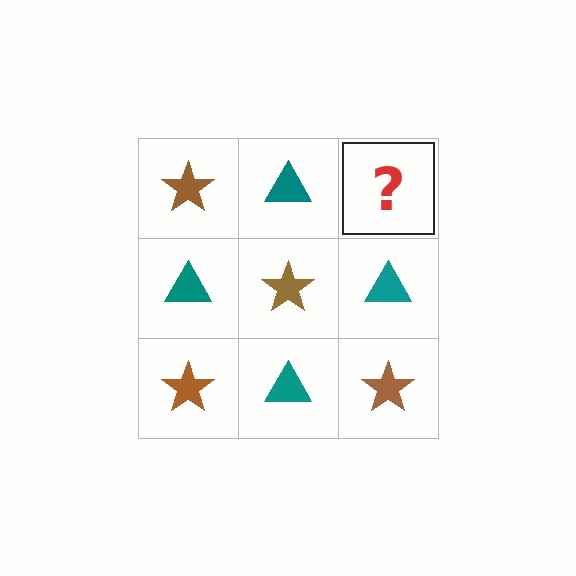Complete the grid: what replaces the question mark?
The question mark should be replaced with a brown star.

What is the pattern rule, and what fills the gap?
The rule is that it alternates brown star and teal triangle in a checkerboard pattern. The gap should be filled with a brown star.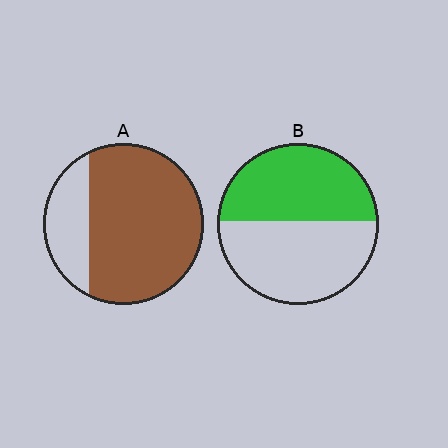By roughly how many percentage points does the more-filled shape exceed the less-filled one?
By roughly 30 percentage points (A over B).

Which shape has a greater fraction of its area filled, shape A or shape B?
Shape A.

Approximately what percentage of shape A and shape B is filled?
A is approximately 75% and B is approximately 50%.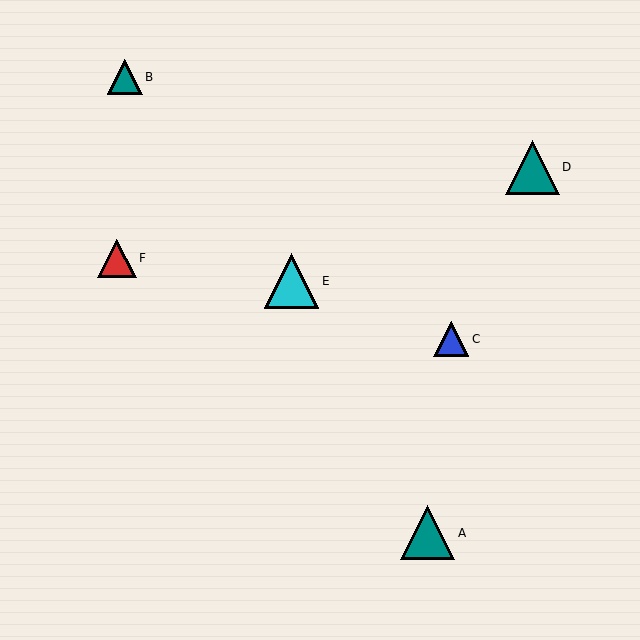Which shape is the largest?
The cyan triangle (labeled E) is the largest.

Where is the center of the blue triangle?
The center of the blue triangle is at (451, 339).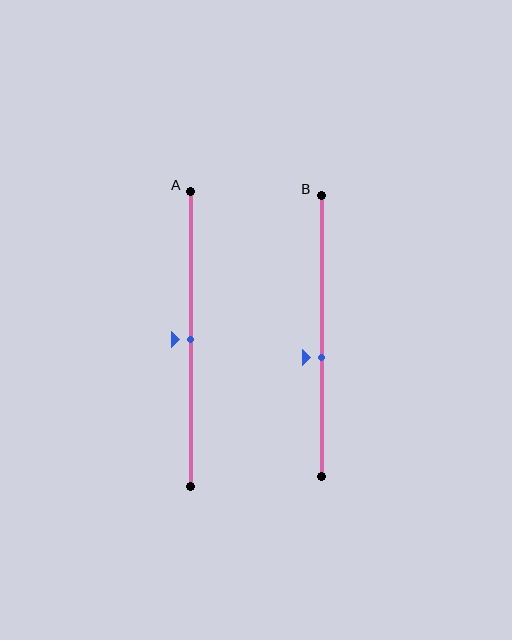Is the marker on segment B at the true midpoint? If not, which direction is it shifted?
No, the marker on segment B is shifted downward by about 8% of the segment length.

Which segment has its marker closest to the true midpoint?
Segment A has its marker closest to the true midpoint.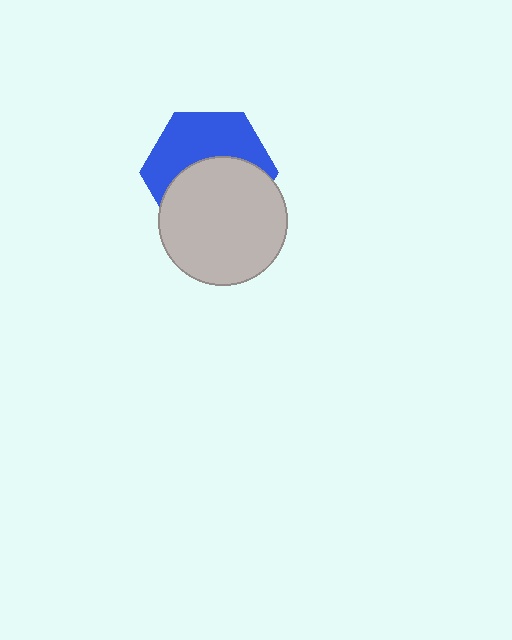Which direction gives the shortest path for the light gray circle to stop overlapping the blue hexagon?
Moving down gives the shortest separation.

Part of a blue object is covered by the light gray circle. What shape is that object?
It is a hexagon.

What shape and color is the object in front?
The object in front is a light gray circle.